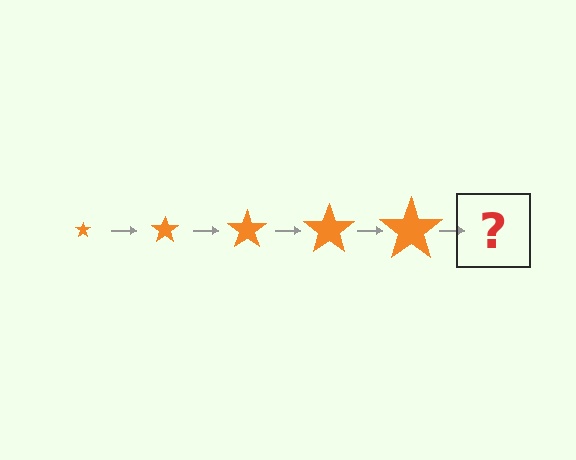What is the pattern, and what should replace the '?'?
The pattern is that the star gets progressively larger each step. The '?' should be an orange star, larger than the previous one.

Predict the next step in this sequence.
The next step is an orange star, larger than the previous one.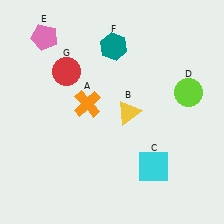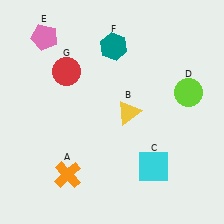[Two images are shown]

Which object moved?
The orange cross (A) moved down.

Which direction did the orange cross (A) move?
The orange cross (A) moved down.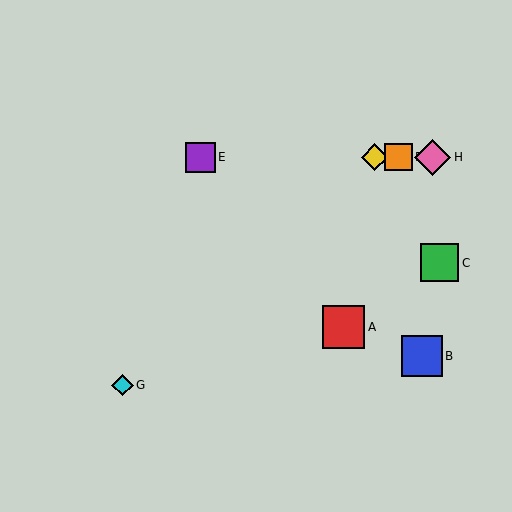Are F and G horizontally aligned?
No, F is at y≈157 and G is at y≈385.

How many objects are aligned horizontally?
4 objects (D, E, F, H) are aligned horizontally.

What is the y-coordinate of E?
Object E is at y≈157.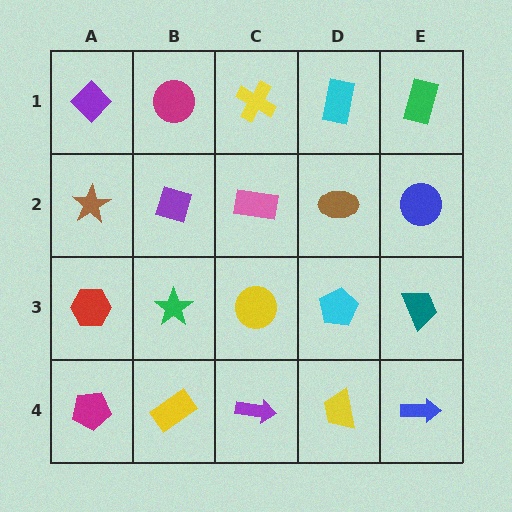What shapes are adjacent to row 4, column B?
A green star (row 3, column B), a magenta pentagon (row 4, column A), a purple arrow (row 4, column C).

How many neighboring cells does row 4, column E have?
2.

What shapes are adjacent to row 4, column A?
A red hexagon (row 3, column A), a yellow rectangle (row 4, column B).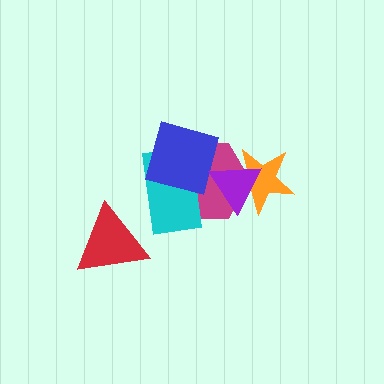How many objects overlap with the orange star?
2 objects overlap with the orange star.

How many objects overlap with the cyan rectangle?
3 objects overlap with the cyan rectangle.